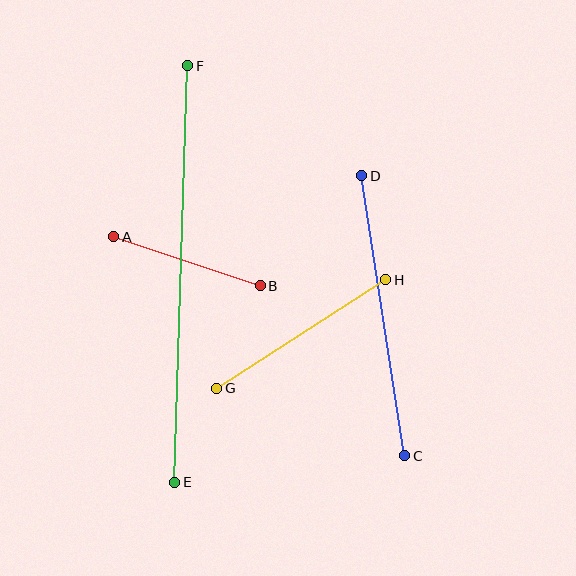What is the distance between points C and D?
The distance is approximately 284 pixels.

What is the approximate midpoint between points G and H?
The midpoint is at approximately (301, 334) pixels.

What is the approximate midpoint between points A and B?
The midpoint is at approximately (187, 261) pixels.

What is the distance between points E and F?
The distance is approximately 416 pixels.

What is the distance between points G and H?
The distance is approximately 201 pixels.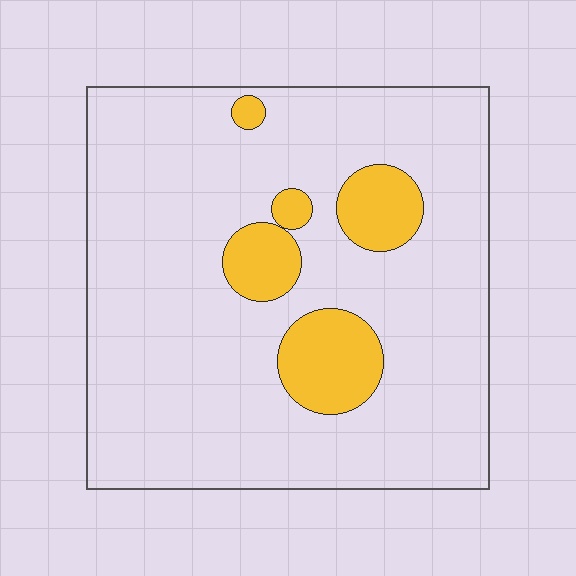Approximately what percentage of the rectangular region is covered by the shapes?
Approximately 15%.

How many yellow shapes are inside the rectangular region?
5.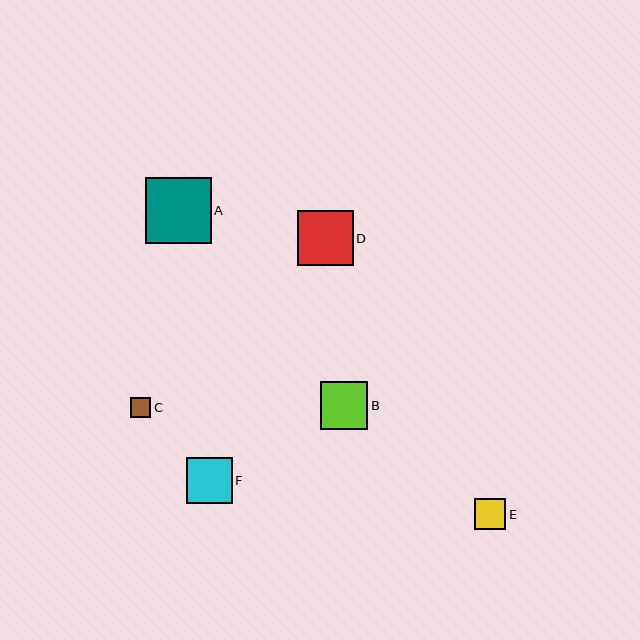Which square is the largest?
Square A is the largest with a size of approximately 66 pixels.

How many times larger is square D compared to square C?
Square D is approximately 2.7 times the size of square C.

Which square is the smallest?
Square C is the smallest with a size of approximately 20 pixels.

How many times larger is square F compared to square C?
Square F is approximately 2.3 times the size of square C.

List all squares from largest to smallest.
From largest to smallest: A, D, B, F, E, C.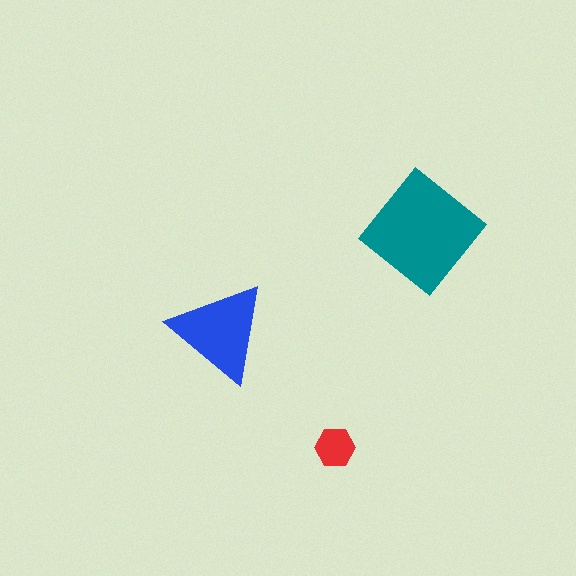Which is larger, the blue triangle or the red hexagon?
The blue triangle.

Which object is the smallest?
The red hexagon.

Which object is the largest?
The teal diamond.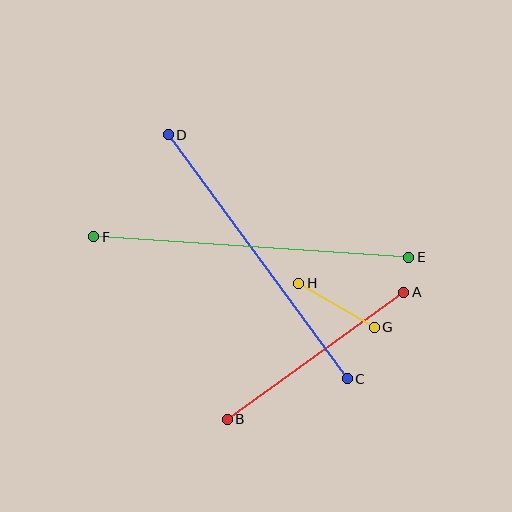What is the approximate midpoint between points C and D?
The midpoint is at approximately (258, 257) pixels.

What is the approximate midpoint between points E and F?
The midpoint is at approximately (251, 247) pixels.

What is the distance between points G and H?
The distance is approximately 87 pixels.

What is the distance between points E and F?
The distance is approximately 316 pixels.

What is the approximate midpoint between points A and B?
The midpoint is at approximately (315, 356) pixels.